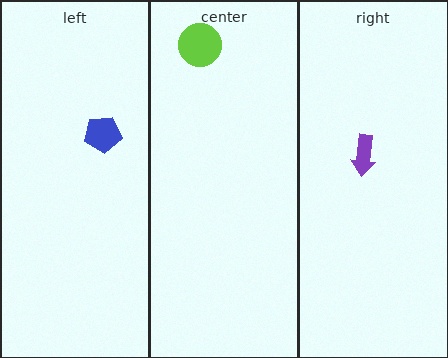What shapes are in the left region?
The blue pentagon.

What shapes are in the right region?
The purple arrow.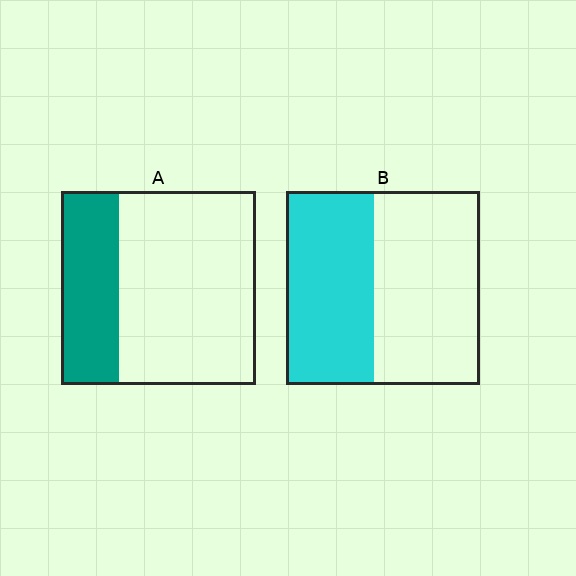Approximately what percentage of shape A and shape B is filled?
A is approximately 30% and B is approximately 45%.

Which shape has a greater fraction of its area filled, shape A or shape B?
Shape B.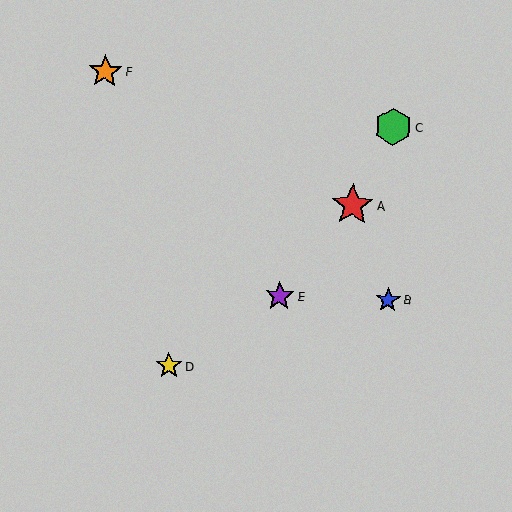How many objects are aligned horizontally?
2 objects (B, E) are aligned horizontally.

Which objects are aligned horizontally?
Objects B, E are aligned horizontally.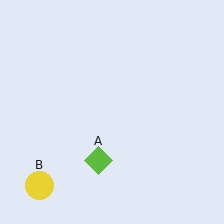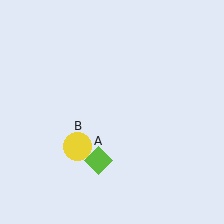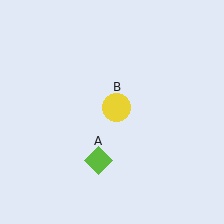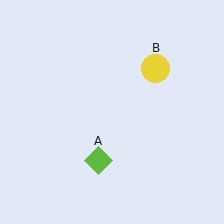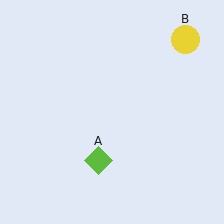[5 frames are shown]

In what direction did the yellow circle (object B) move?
The yellow circle (object B) moved up and to the right.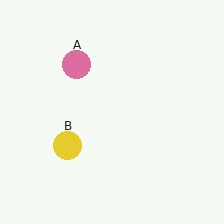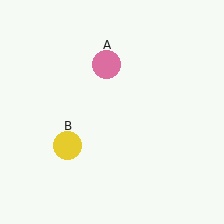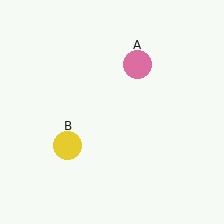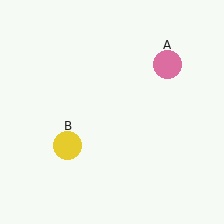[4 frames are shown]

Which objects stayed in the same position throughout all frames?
Yellow circle (object B) remained stationary.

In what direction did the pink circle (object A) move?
The pink circle (object A) moved right.